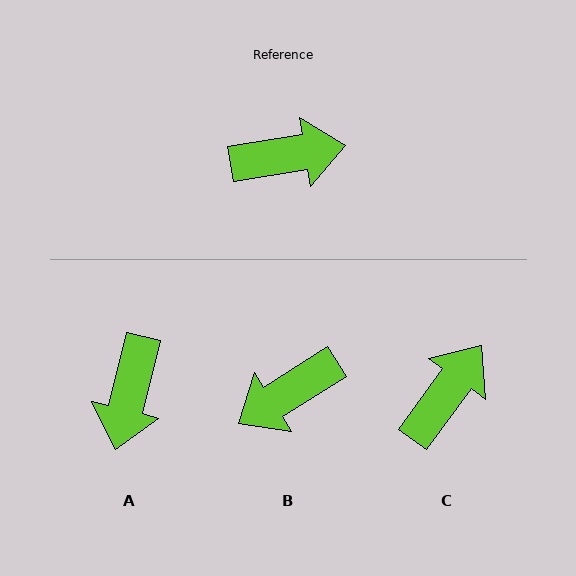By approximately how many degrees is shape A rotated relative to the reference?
Approximately 113 degrees clockwise.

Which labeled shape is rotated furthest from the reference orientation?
B, about 157 degrees away.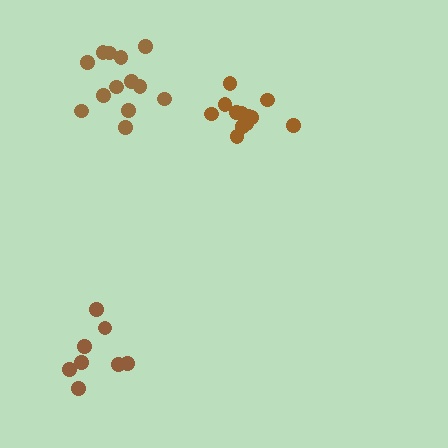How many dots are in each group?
Group 1: 13 dots, Group 2: 8 dots, Group 3: 13 dots (34 total).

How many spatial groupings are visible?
There are 3 spatial groupings.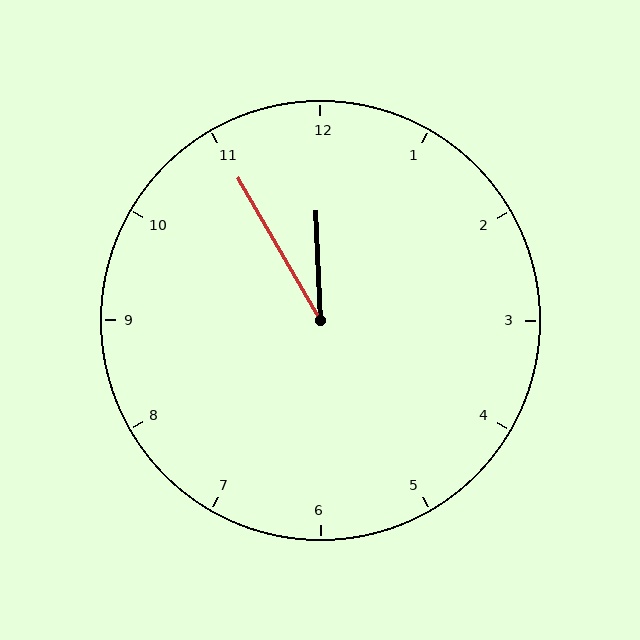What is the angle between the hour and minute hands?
Approximately 28 degrees.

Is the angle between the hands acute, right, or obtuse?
It is acute.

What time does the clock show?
11:55.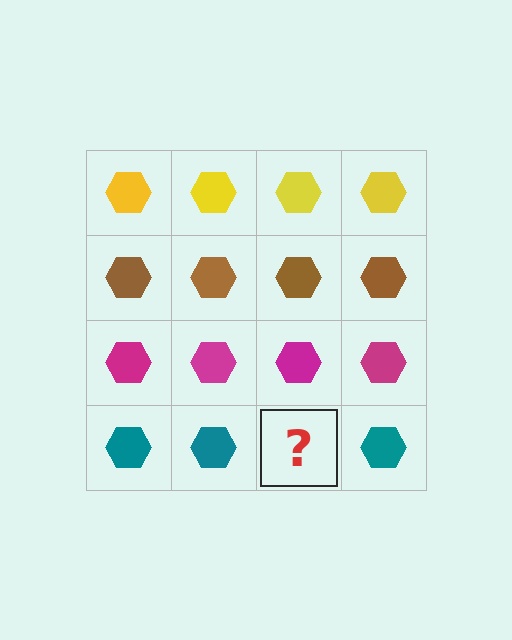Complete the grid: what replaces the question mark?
The question mark should be replaced with a teal hexagon.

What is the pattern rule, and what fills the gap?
The rule is that each row has a consistent color. The gap should be filled with a teal hexagon.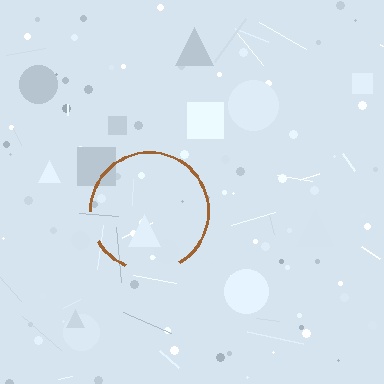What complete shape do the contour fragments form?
The contour fragments form a circle.